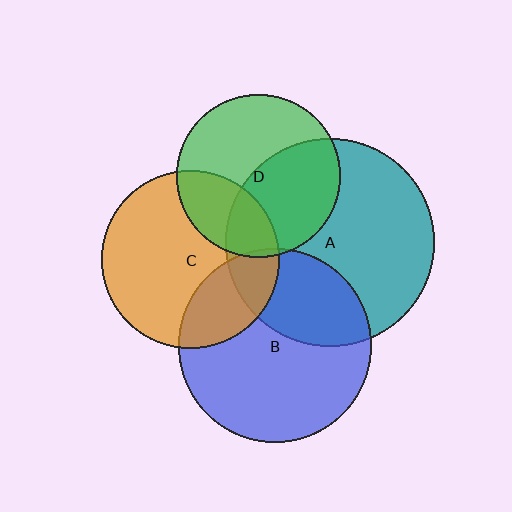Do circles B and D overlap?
Yes.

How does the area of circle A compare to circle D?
Approximately 1.6 times.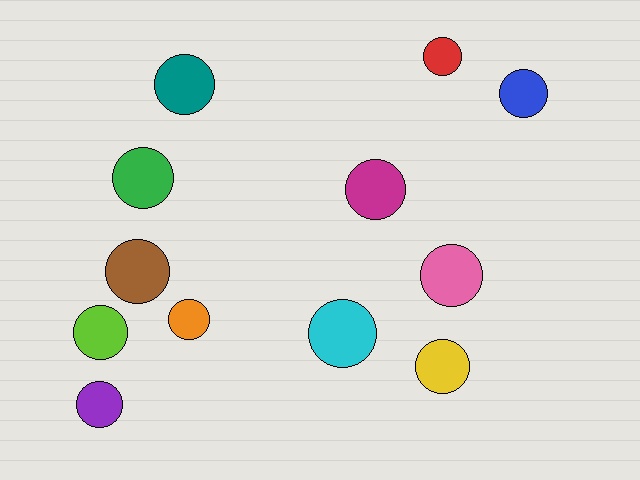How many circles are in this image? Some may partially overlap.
There are 12 circles.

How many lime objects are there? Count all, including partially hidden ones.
There is 1 lime object.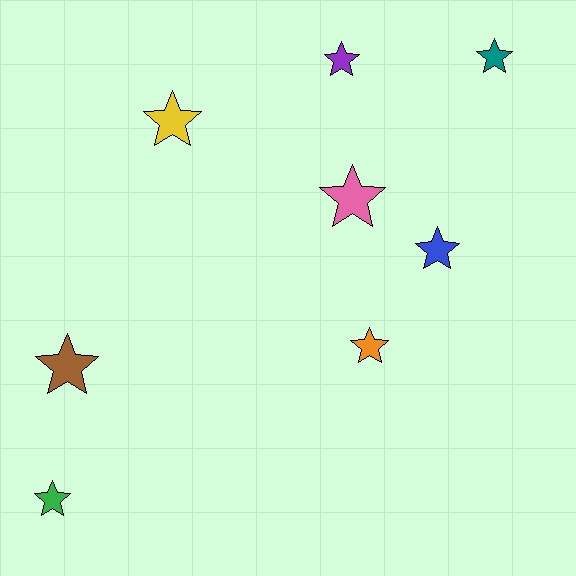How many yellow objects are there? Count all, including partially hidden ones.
There is 1 yellow object.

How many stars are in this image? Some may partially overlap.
There are 8 stars.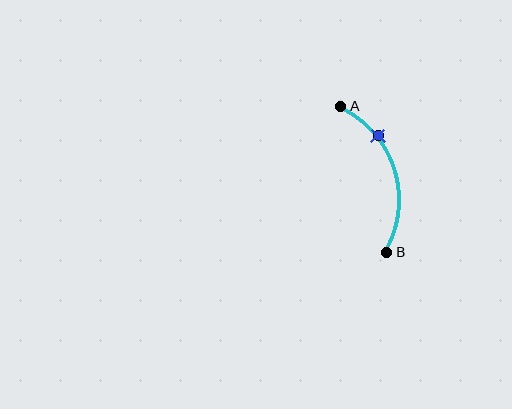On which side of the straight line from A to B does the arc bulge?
The arc bulges to the right of the straight line connecting A and B.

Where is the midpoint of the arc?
The arc midpoint is the point on the curve farthest from the straight line joining A and B. It sits to the right of that line.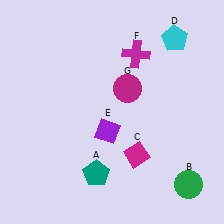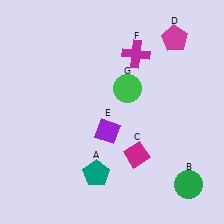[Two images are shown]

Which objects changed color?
D changed from cyan to magenta. G changed from magenta to green.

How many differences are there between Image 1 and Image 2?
There are 2 differences between the two images.